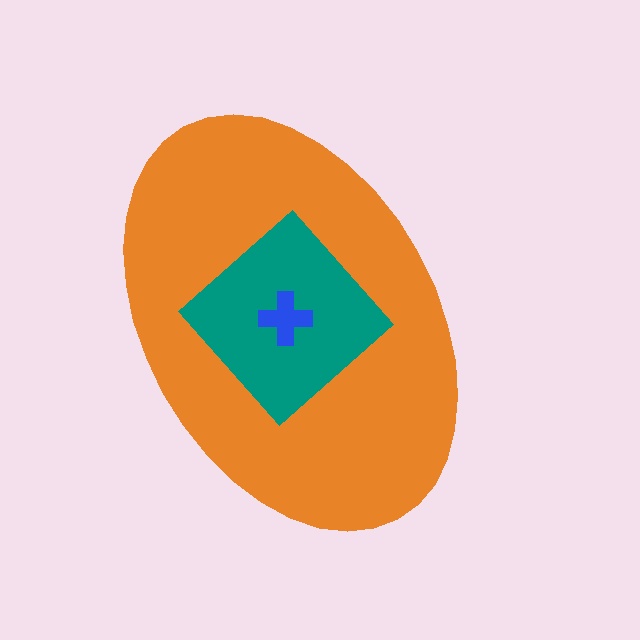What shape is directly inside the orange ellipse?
The teal diamond.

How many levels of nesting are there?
3.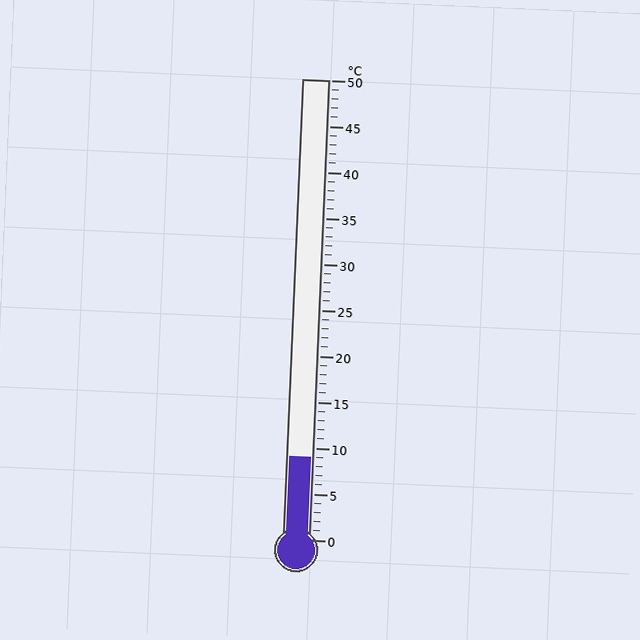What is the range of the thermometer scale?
The thermometer scale ranges from 0°C to 50°C.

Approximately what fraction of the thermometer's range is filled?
The thermometer is filled to approximately 20% of its range.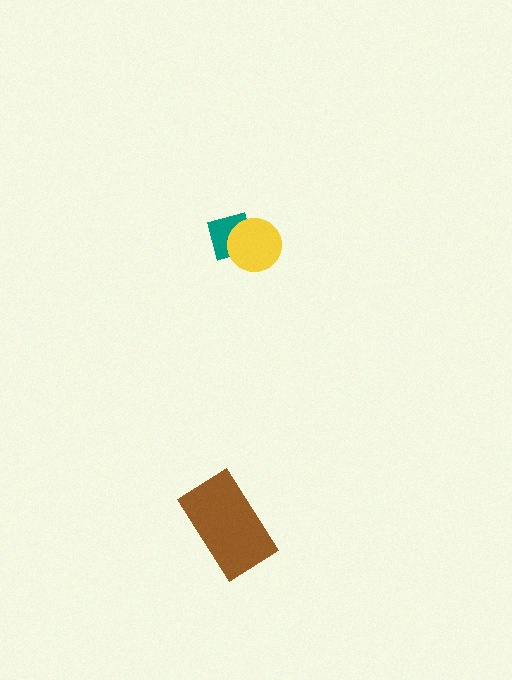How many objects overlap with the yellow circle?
1 object overlaps with the yellow circle.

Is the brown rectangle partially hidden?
No, no other shape covers it.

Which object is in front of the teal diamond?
The yellow circle is in front of the teal diamond.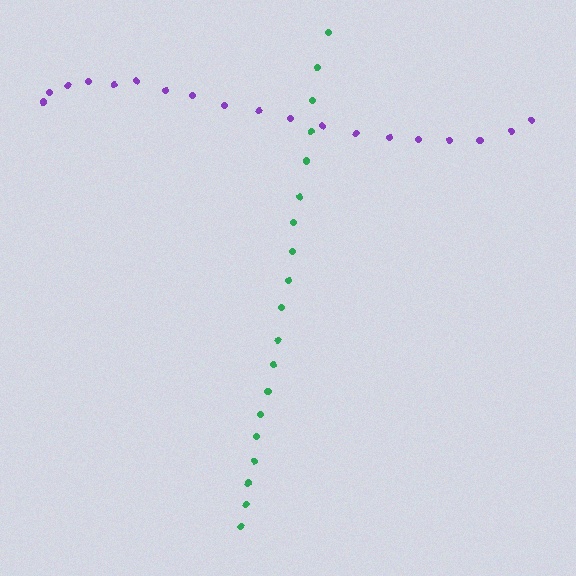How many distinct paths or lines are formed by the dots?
There are 2 distinct paths.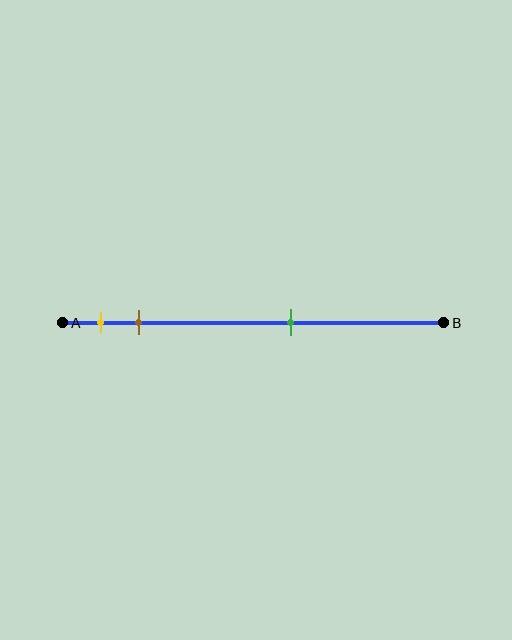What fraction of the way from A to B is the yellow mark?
The yellow mark is approximately 10% (0.1) of the way from A to B.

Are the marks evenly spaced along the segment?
No, the marks are not evenly spaced.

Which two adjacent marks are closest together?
The yellow and brown marks are the closest adjacent pair.